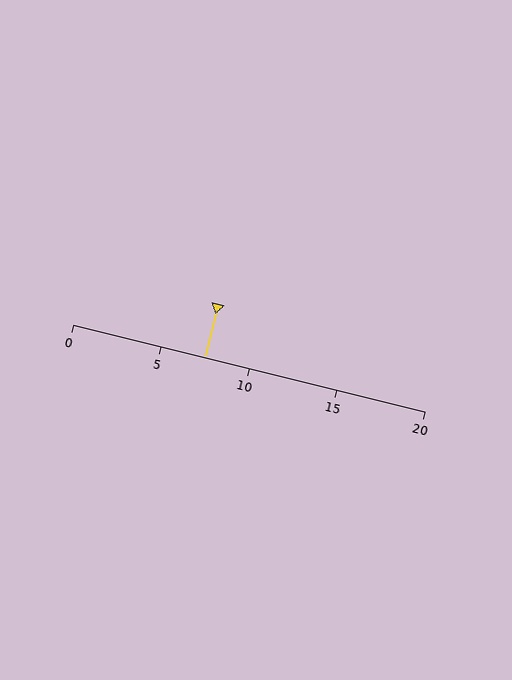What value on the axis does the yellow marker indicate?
The marker indicates approximately 7.5.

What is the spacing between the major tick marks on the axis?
The major ticks are spaced 5 apart.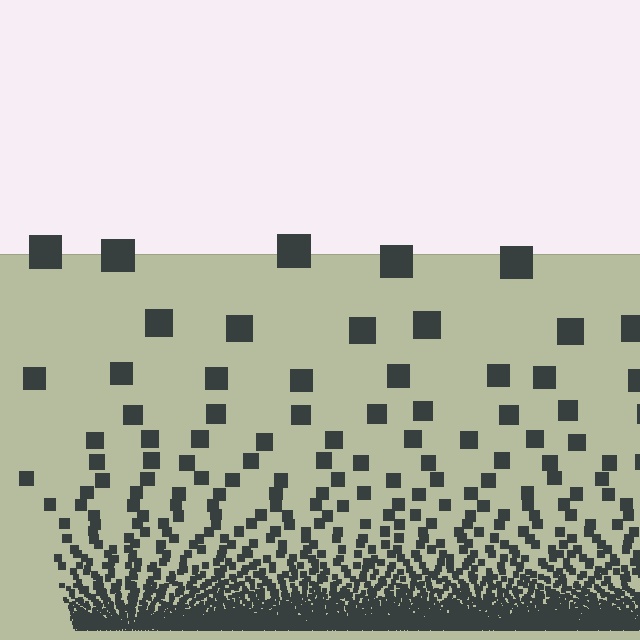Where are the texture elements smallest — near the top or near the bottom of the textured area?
Near the bottom.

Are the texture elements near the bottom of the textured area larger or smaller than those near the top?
Smaller. The gradient is inverted — elements near the bottom are smaller and denser.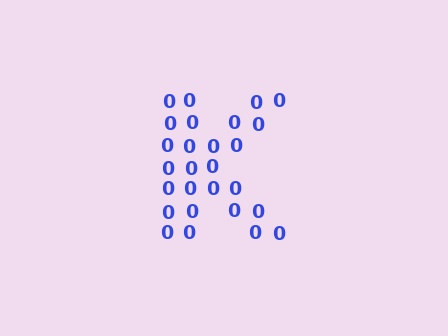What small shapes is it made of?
It is made of small digit 0's.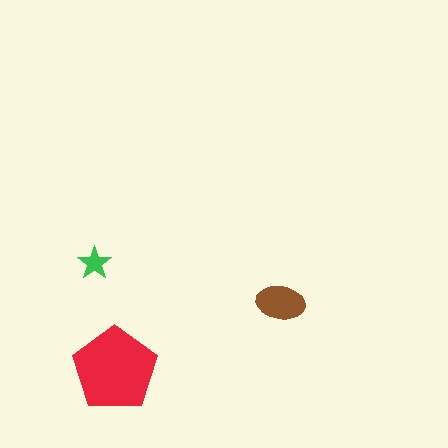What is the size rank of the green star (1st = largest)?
3rd.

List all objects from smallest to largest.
The green star, the brown ellipse, the red pentagon.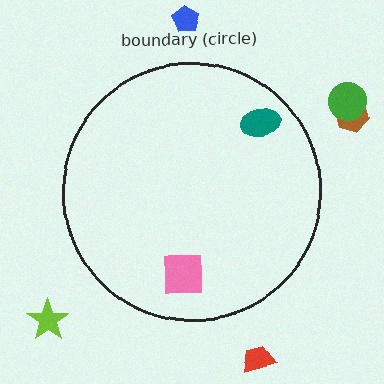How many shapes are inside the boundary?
2 inside, 5 outside.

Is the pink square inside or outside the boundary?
Inside.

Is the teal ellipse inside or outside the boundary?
Inside.